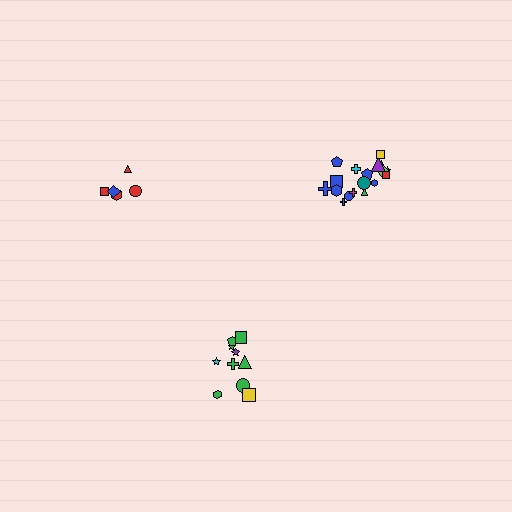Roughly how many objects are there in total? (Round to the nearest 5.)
Roughly 35 objects in total.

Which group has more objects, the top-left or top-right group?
The top-right group.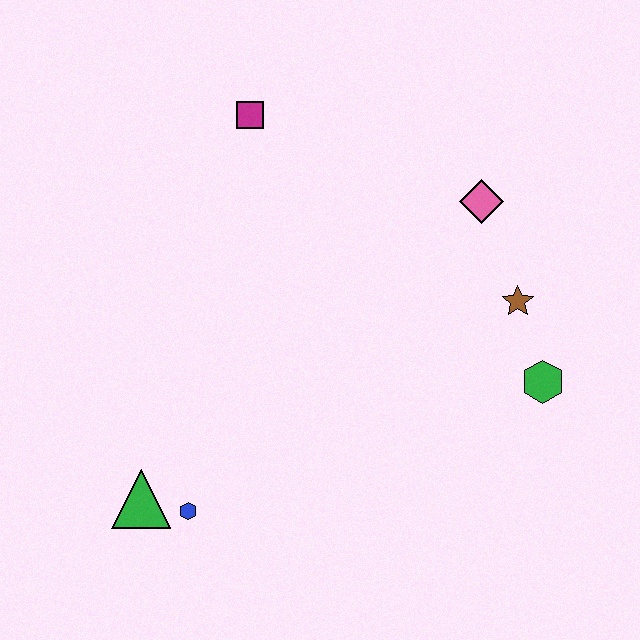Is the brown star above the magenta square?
No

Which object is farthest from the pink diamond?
The green triangle is farthest from the pink diamond.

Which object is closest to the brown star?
The green hexagon is closest to the brown star.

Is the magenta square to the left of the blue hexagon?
No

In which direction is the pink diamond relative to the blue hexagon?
The pink diamond is above the blue hexagon.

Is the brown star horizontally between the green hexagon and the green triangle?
Yes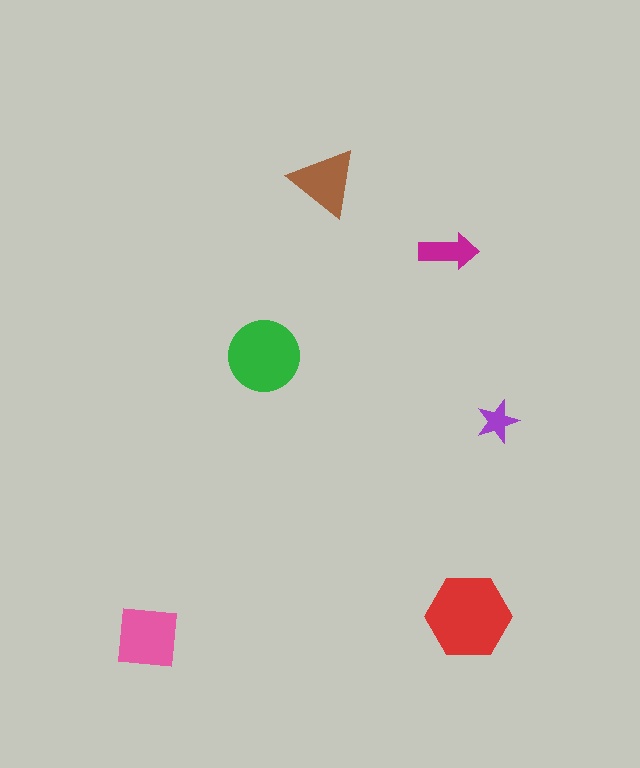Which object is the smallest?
The purple star.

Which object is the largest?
The red hexagon.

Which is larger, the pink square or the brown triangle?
The pink square.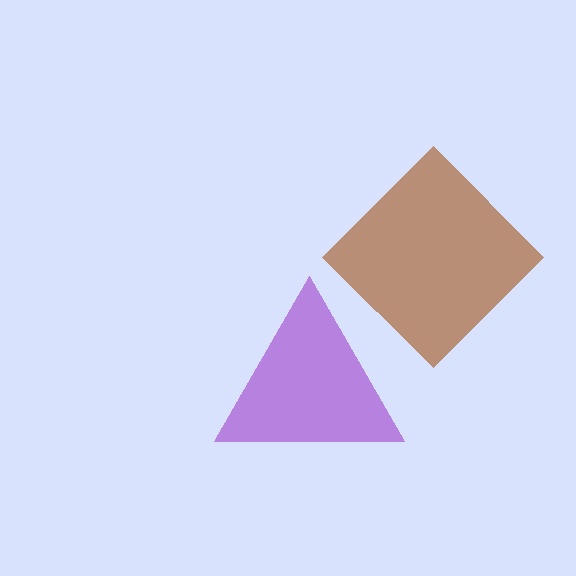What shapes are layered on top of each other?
The layered shapes are: a purple triangle, a brown diamond.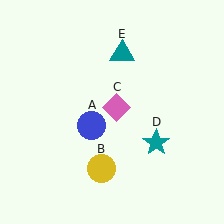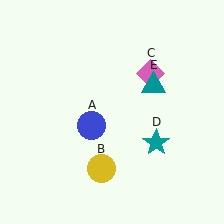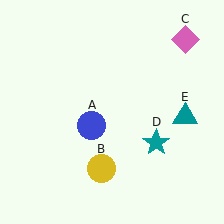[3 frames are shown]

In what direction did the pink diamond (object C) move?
The pink diamond (object C) moved up and to the right.